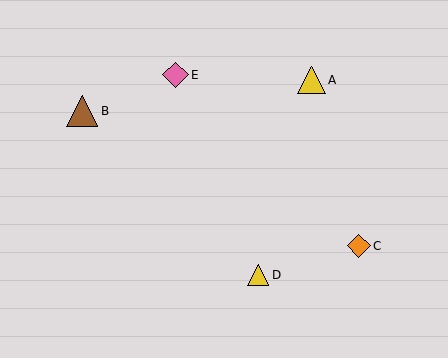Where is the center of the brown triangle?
The center of the brown triangle is at (82, 111).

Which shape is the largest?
The brown triangle (labeled B) is the largest.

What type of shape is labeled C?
Shape C is an orange diamond.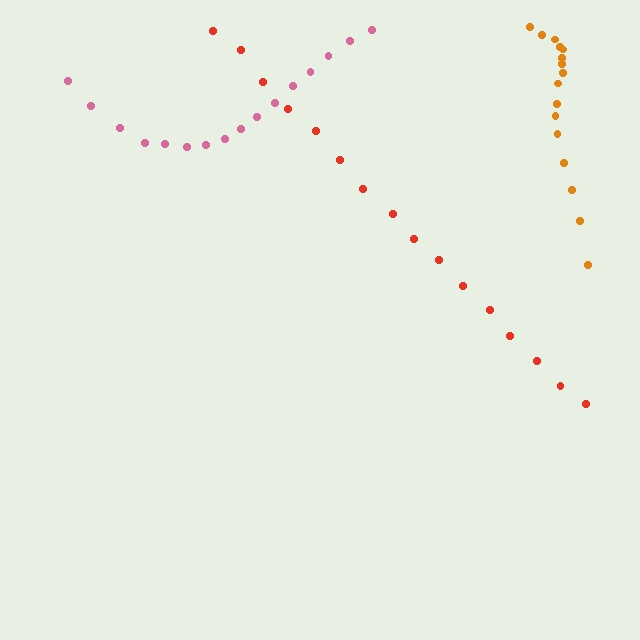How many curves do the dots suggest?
There are 3 distinct paths.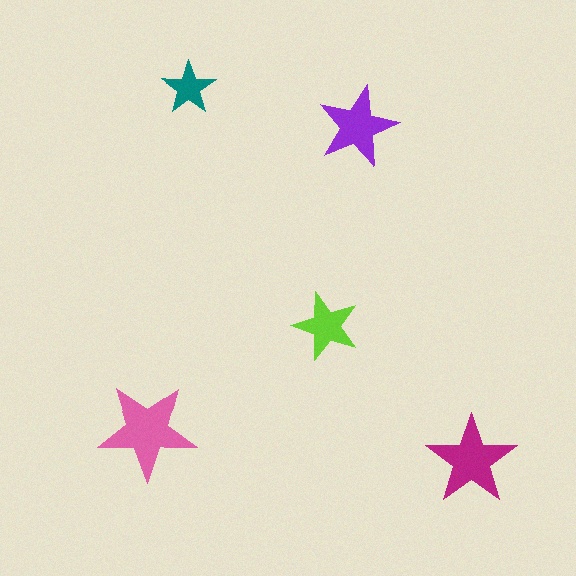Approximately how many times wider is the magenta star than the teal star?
About 1.5 times wider.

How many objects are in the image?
There are 5 objects in the image.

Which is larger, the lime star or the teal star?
The lime one.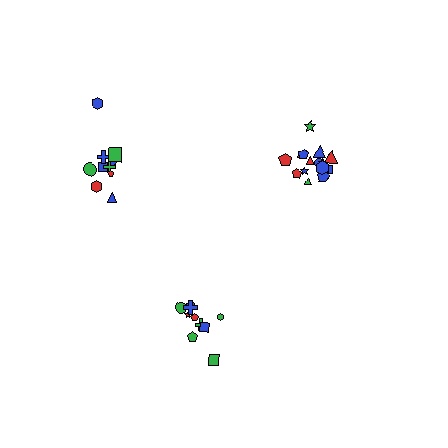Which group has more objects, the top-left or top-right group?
The top-right group.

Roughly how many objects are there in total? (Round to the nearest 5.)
Roughly 35 objects in total.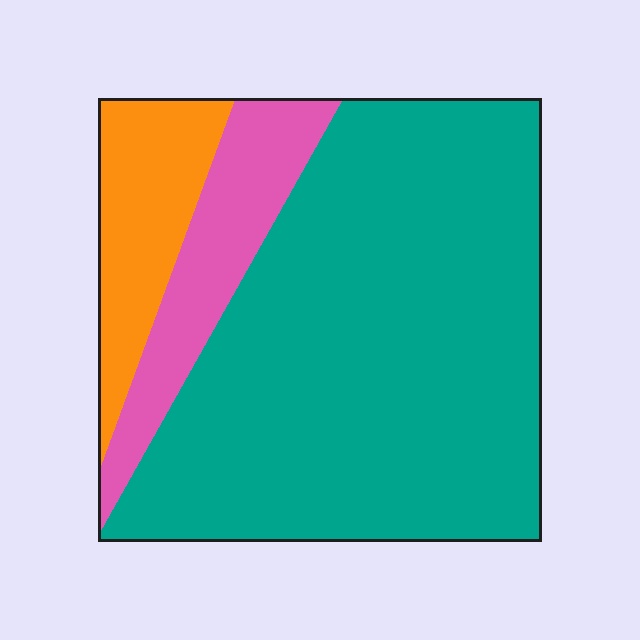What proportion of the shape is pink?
Pink covers about 15% of the shape.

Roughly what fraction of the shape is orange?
Orange covers about 15% of the shape.